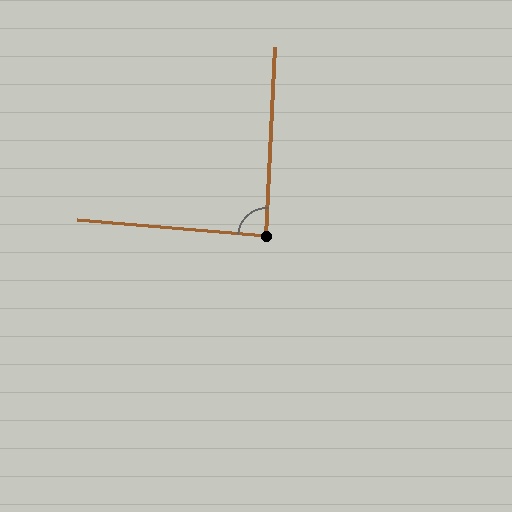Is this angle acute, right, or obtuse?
It is approximately a right angle.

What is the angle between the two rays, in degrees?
Approximately 88 degrees.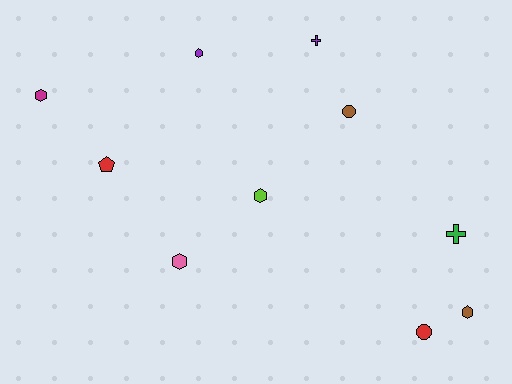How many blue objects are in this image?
There are no blue objects.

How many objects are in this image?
There are 10 objects.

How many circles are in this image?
There are 2 circles.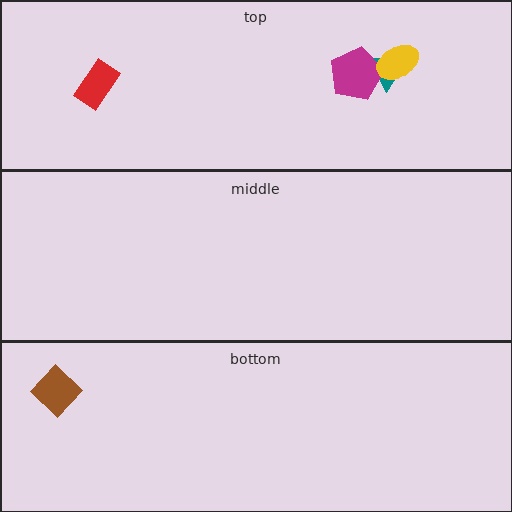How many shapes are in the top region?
4.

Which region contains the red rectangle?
The top region.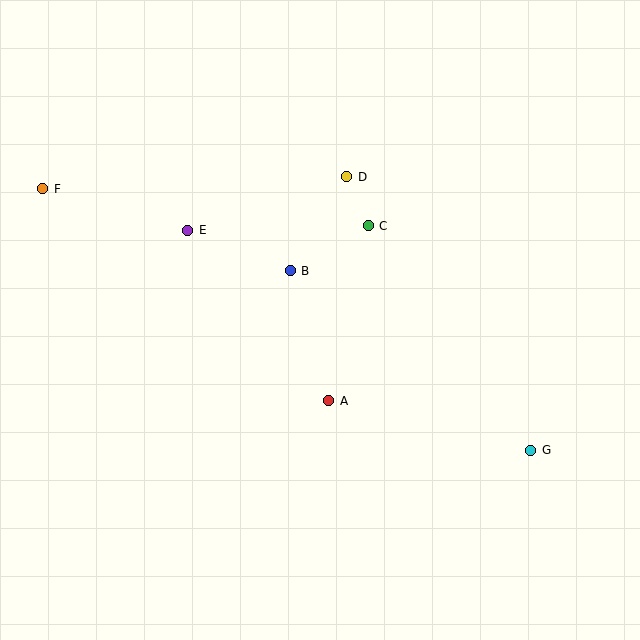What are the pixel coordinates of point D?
Point D is at (347, 177).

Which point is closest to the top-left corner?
Point F is closest to the top-left corner.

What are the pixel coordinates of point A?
Point A is at (329, 401).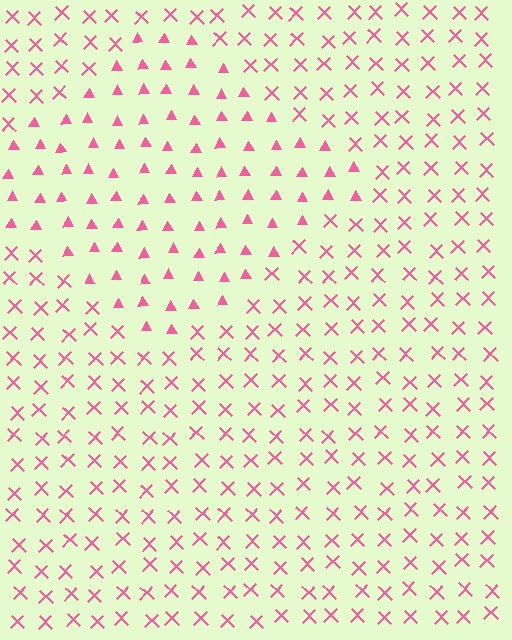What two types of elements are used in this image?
The image uses triangles inside the diamond region and X marks outside it.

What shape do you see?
I see a diamond.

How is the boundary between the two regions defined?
The boundary is defined by a change in element shape: triangles inside vs. X marks outside. All elements share the same color and spacing.